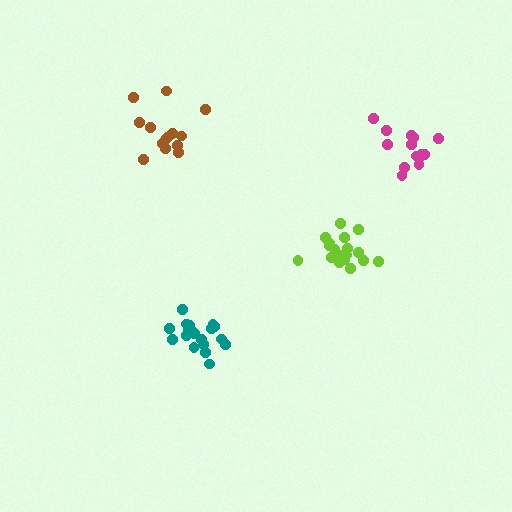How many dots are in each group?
Group 1: 14 dots, Group 2: 19 dots, Group 3: 19 dots, Group 4: 14 dots (66 total).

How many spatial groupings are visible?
There are 4 spatial groupings.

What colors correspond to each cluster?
The clusters are colored: brown, lime, teal, magenta.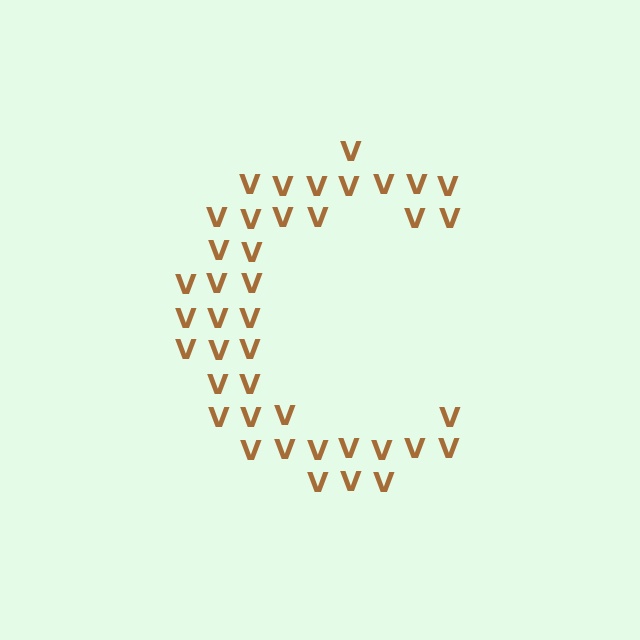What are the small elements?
The small elements are letter V's.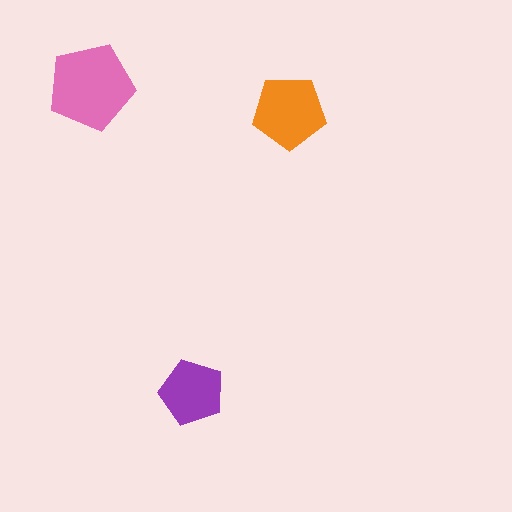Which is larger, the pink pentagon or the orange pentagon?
The pink one.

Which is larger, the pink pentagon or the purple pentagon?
The pink one.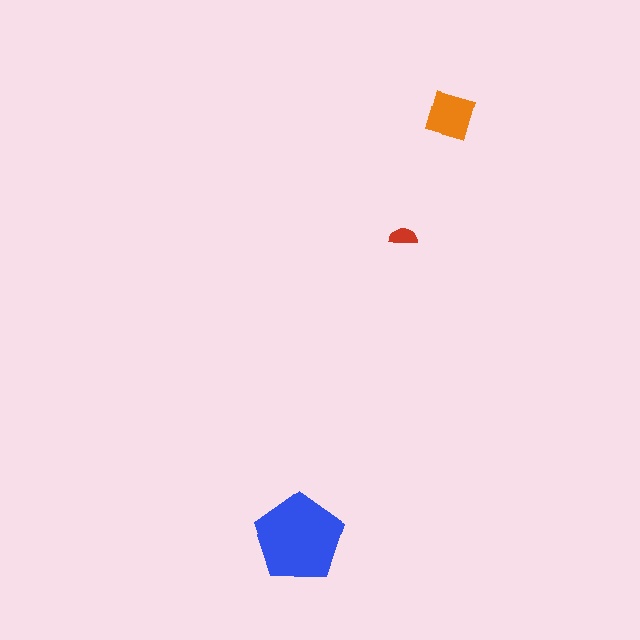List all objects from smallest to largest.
The red semicircle, the orange diamond, the blue pentagon.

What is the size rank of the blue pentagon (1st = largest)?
1st.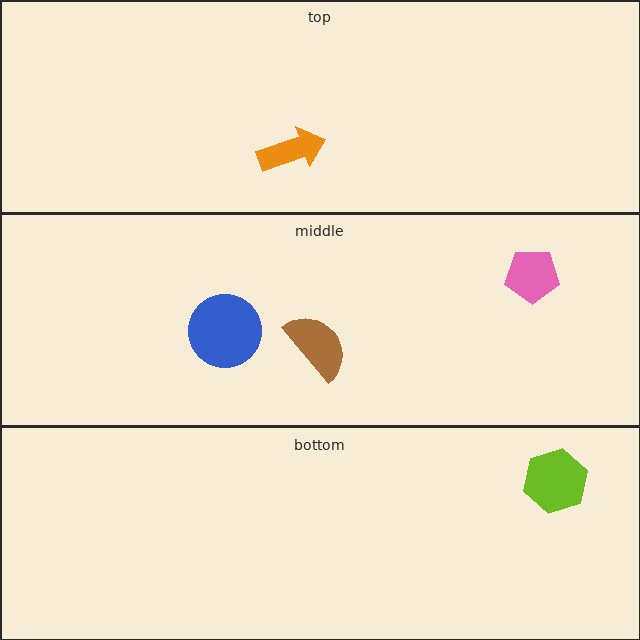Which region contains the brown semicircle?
The middle region.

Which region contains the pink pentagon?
The middle region.